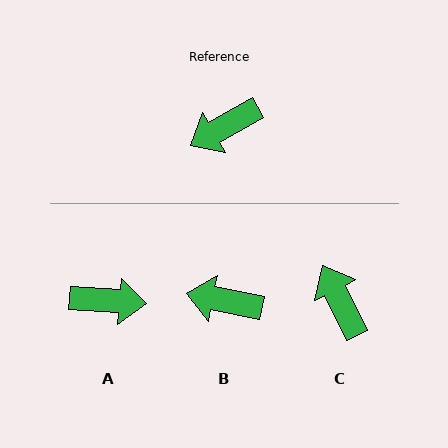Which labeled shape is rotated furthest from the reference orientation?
A, about 146 degrees away.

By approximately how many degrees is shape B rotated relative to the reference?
Approximately 40 degrees clockwise.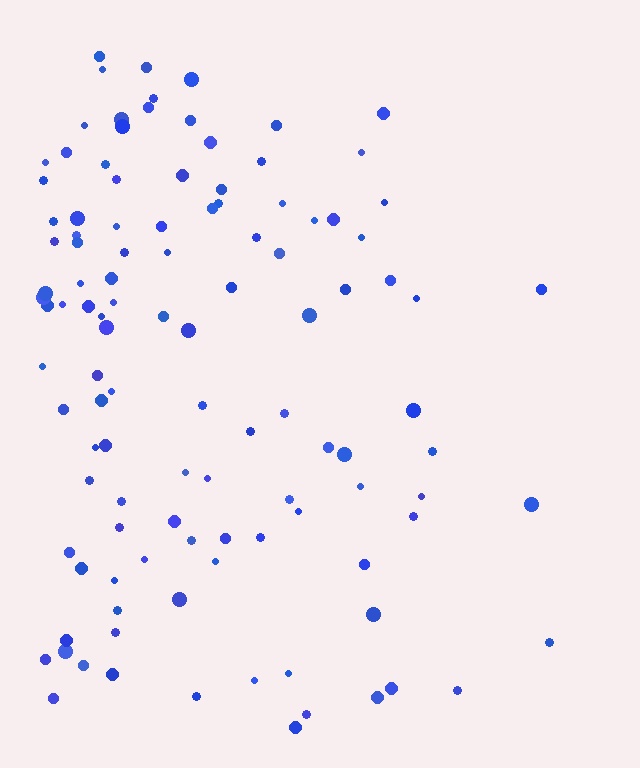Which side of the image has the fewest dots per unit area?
The right.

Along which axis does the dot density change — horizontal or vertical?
Horizontal.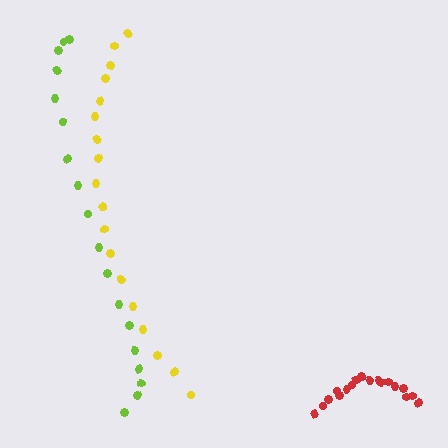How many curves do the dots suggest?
There are 3 distinct paths.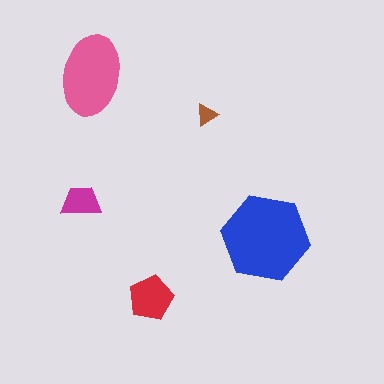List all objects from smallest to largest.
The brown triangle, the magenta trapezoid, the red pentagon, the pink ellipse, the blue hexagon.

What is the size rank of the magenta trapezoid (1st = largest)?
4th.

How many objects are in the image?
There are 5 objects in the image.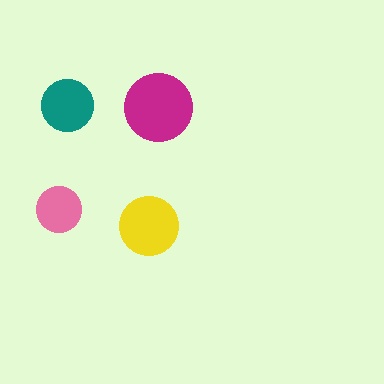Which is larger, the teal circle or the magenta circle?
The magenta one.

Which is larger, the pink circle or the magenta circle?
The magenta one.